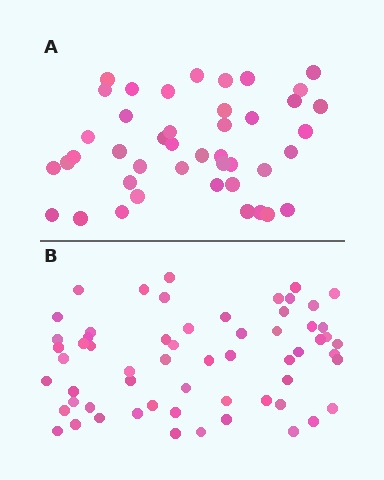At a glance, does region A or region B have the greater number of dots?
Region B (the bottom region) has more dots.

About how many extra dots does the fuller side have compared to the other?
Region B has approximately 15 more dots than region A.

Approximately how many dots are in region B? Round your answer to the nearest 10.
About 60 dots.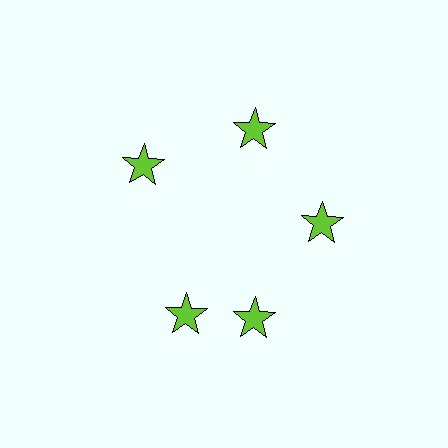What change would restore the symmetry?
The symmetry would be restored by rotating it back into even spacing with its neighbors so that all 5 stars sit at equal angles and equal distance from the center.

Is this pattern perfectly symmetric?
No. The 5 lime stars are arranged in a ring, but one element near the 8 o'clock position is rotated out of alignment along the ring, breaking the 5-fold rotational symmetry.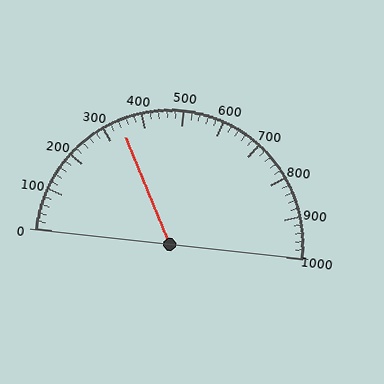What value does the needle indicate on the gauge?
The needle indicates approximately 340.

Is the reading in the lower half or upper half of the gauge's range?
The reading is in the lower half of the range (0 to 1000).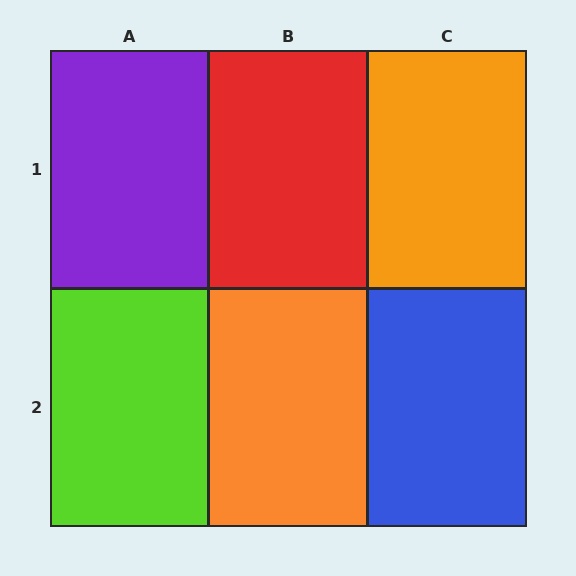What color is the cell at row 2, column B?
Orange.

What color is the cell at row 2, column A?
Lime.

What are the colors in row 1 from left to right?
Purple, red, orange.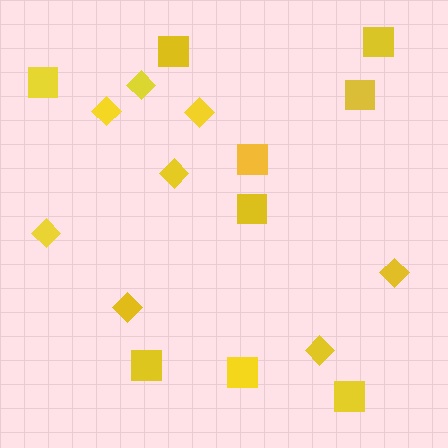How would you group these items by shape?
There are 2 groups: one group of squares (9) and one group of diamonds (8).